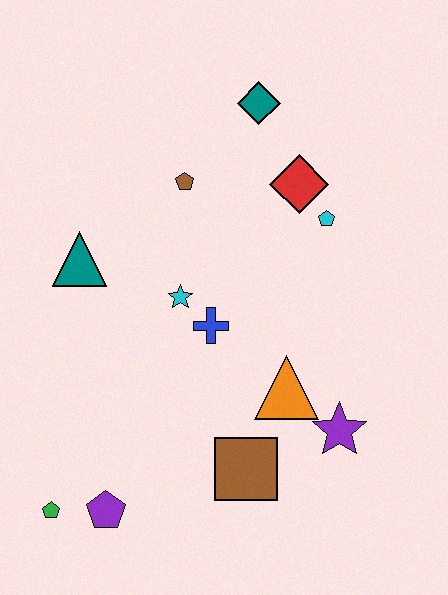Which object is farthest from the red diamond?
The green pentagon is farthest from the red diamond.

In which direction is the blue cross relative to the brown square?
The blue cross is above the brown square.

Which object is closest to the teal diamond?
The red diamond is closest to the teal diamond.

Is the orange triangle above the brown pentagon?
No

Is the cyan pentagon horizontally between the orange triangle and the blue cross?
No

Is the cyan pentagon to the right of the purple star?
No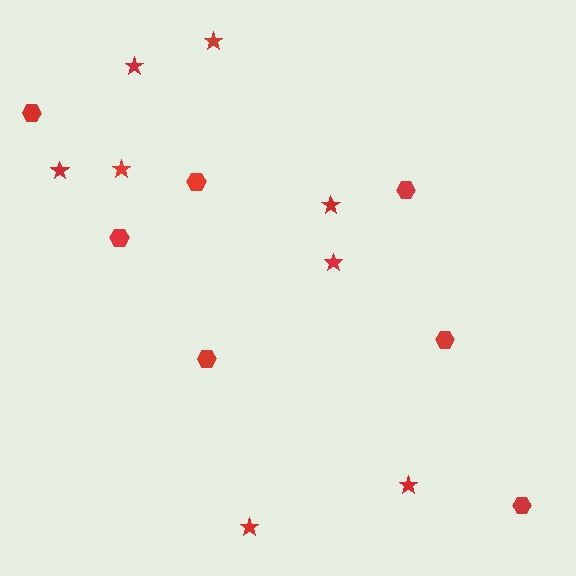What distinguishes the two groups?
There are 2 groups: one group of stars (8) and one group of hexagons (7).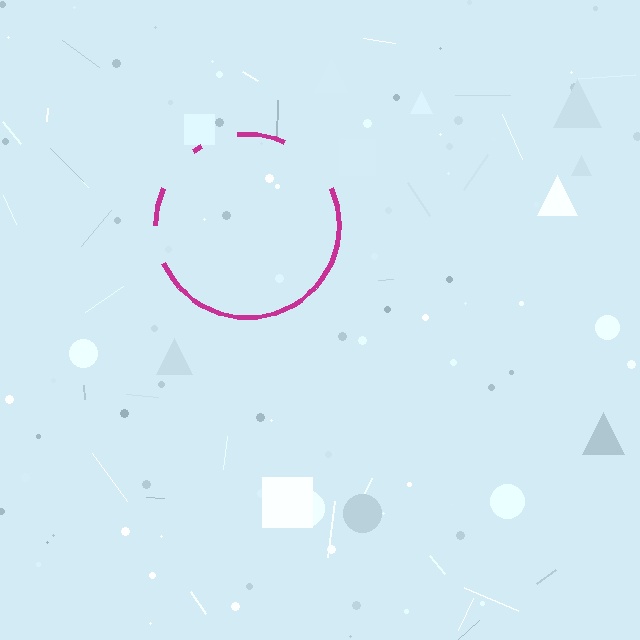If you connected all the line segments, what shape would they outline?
They would outline a circle.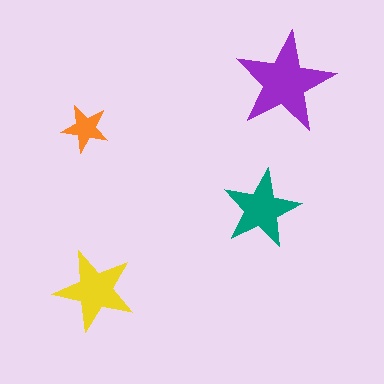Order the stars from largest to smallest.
the purple one, the yellow one, the teal one, the orange one.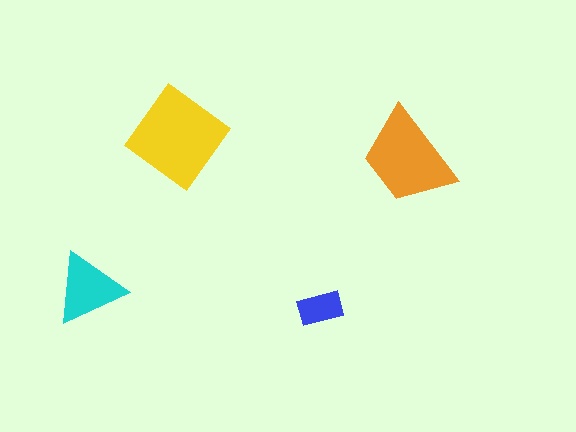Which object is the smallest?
The blue rectangle.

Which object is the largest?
The yellow diamond.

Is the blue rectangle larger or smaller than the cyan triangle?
Smaller.